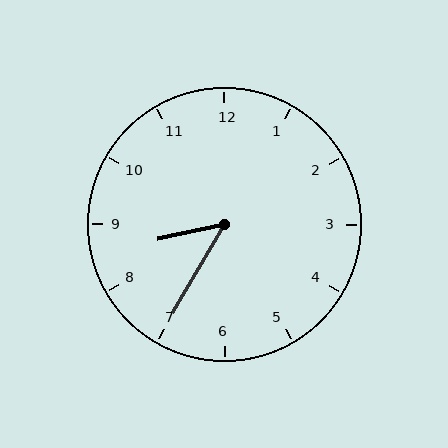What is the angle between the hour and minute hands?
Approximately 48 degrees.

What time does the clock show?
8:35.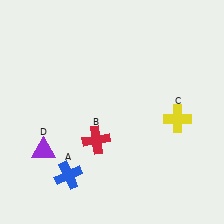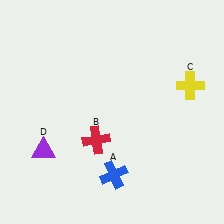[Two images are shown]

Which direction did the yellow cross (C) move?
The yellow cross (C) moved up.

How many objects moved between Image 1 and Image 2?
2 objects moved between the two images.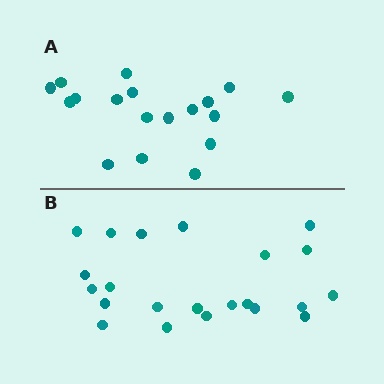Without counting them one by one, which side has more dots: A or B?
Region B (the bottom region) has more dots.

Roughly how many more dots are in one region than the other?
Region B has about 4 more dots than region A.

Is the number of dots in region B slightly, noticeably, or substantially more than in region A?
Region B has only slightly more — the two regions are fairly close. The ratio is roughly 1.2 to 1.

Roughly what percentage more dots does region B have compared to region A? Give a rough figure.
About 20% more.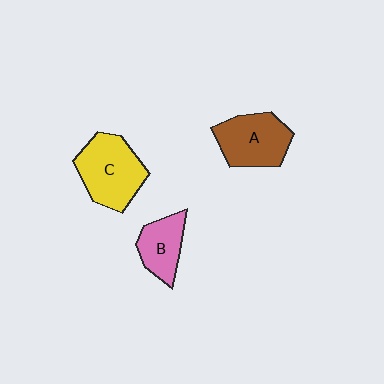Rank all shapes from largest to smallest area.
From largest to smallest: C (yellow), A (brown), B (pink).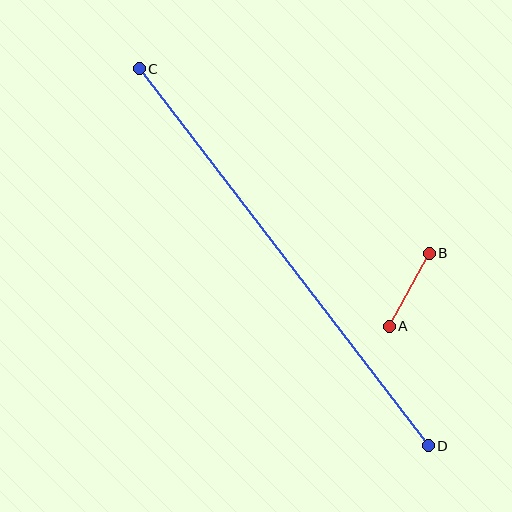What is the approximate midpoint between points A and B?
The midpoint is at approximately (409, 290) pixels.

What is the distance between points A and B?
The distance is approximately 83 pixels.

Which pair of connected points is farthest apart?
Points C and D are farthest apart.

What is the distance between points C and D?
The distance is approximately 475 pixels.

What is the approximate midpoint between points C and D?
The midpoint is at approximately (284, 257) pixels.